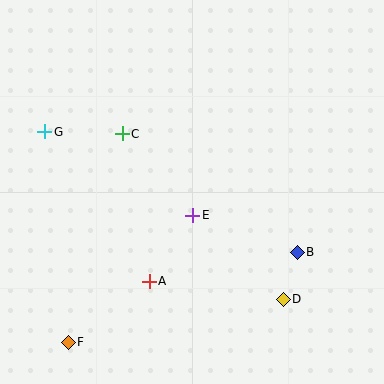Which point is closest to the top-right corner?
Point B is closest to the top-right corner.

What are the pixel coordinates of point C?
Point C is at (122, 134).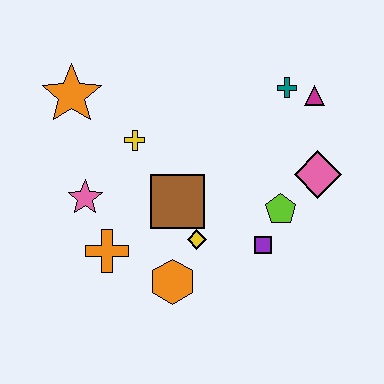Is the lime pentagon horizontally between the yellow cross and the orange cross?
No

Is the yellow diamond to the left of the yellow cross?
No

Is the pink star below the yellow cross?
Yes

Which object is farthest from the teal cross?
The orange cross is farthest from the teal cross.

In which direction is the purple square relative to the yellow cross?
The purple square is to the right of the yellow cross.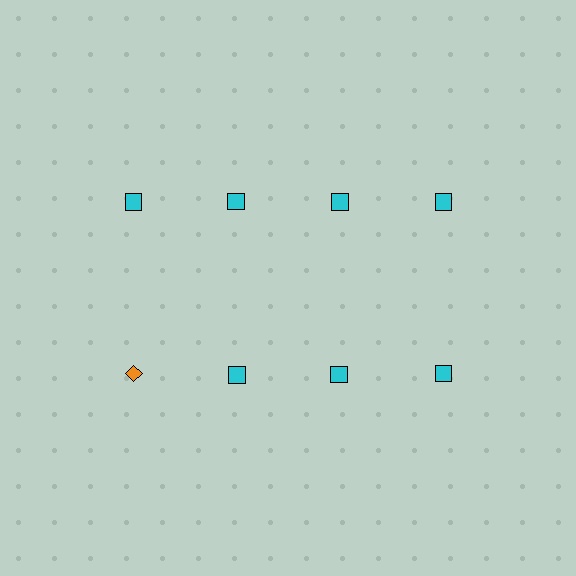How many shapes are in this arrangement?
There are 8 shapes arranged in a grid pattern.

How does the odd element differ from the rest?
It differs in both color (orange instead of cyan) and shape (diamond instead of square).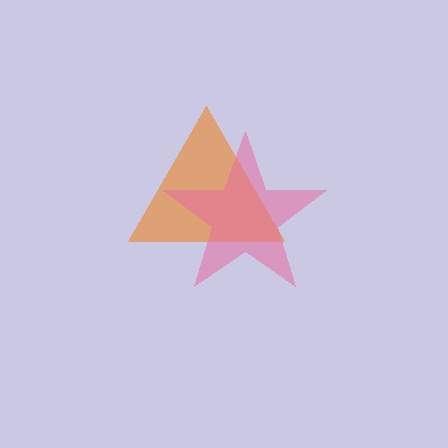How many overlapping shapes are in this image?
There are 2 overlapping shapes in the image.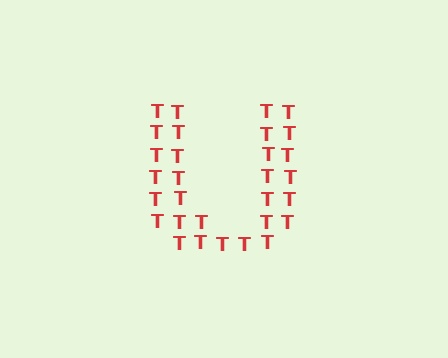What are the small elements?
The small elements are letter T's.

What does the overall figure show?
The overall figure shows the letter U.